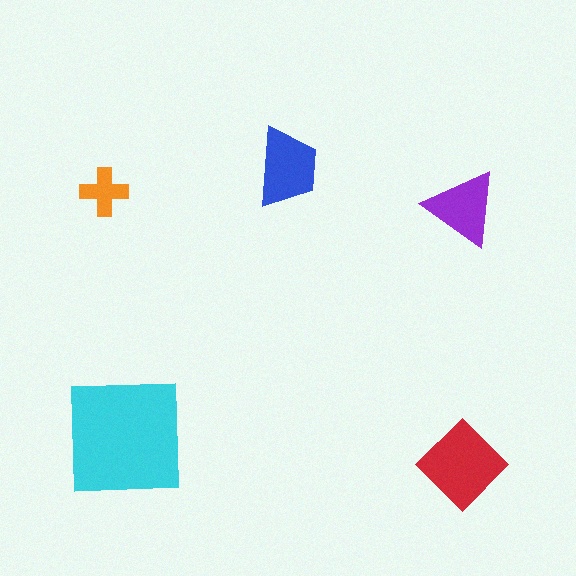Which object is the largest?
The cyan square.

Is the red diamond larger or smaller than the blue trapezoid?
Larger.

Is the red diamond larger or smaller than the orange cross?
Larger.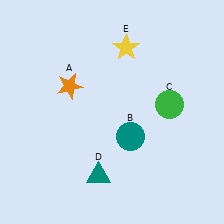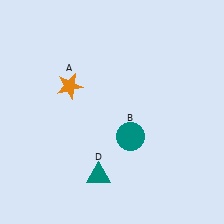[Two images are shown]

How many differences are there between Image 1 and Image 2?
There are 2 differences between the two images.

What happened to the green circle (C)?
The green circle (C) was removed in Image 2. It was in the top-right area of Image 1.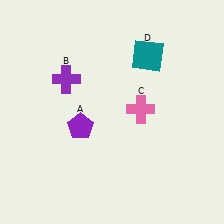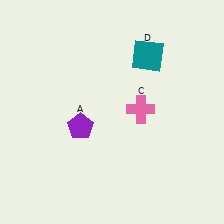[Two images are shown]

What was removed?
The purple cross (B) was removed in Image 2.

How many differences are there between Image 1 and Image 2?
There is 1 difference between the two images.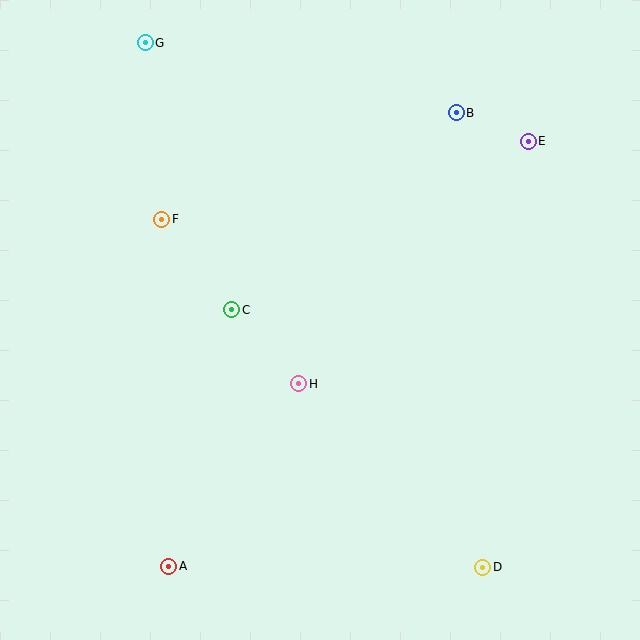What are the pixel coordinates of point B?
Point B is at (456, 113).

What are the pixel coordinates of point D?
Point D is at (483, 567).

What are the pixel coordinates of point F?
Point F is at (162, 219).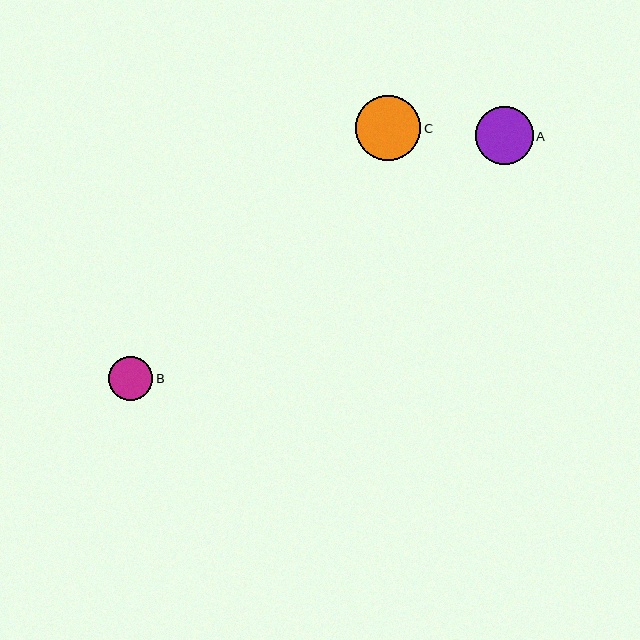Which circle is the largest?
Circle C is the largest with a size of approximately 65 pixels.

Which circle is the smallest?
Circle B is the smallest with a size of approximately 44 pixels.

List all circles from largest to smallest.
From largest to smallest: C, A, B.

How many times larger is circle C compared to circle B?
Circle C is approximately 1.5 times the size of circle B.